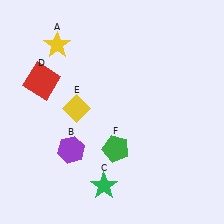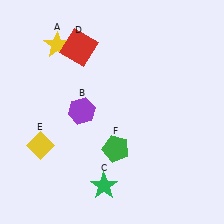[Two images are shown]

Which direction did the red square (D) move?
The red square (D) moved right.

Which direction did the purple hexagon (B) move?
The purple hexagon (B) moved up.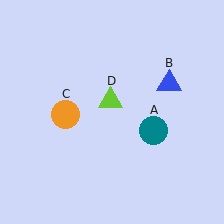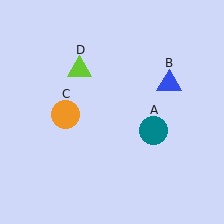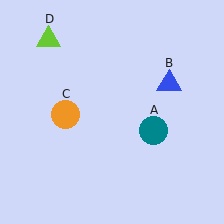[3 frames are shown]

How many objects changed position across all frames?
1 object changed position: lime triangle (object D).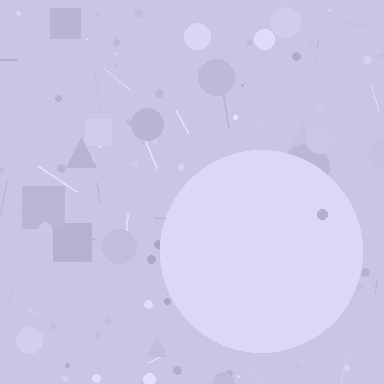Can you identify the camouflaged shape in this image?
The camouflaged shape is a circle.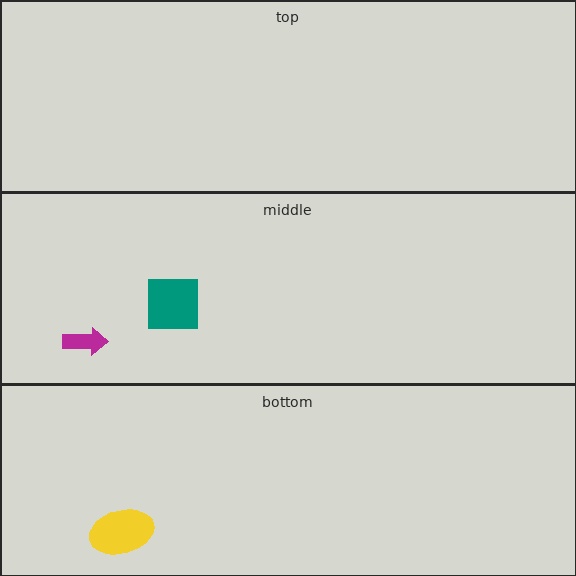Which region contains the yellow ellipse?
The bottom region.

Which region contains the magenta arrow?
The middle region.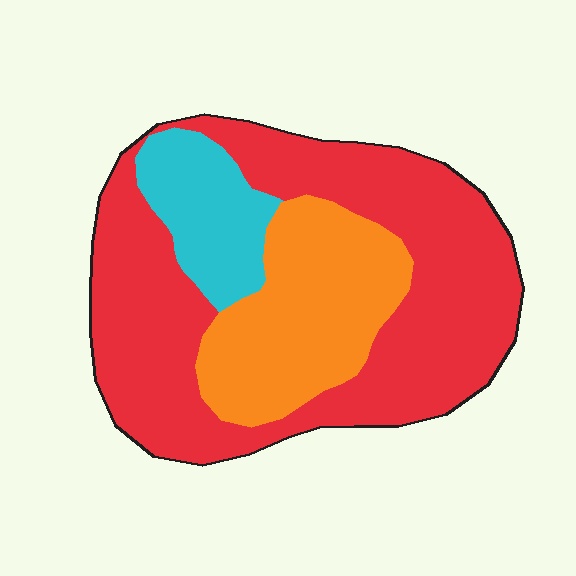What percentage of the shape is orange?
Orange covers 26% of the shape.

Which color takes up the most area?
Red, at roughly 60%.